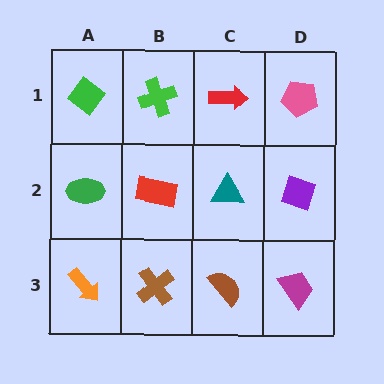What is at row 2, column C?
A teal triangle.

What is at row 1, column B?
A green cross.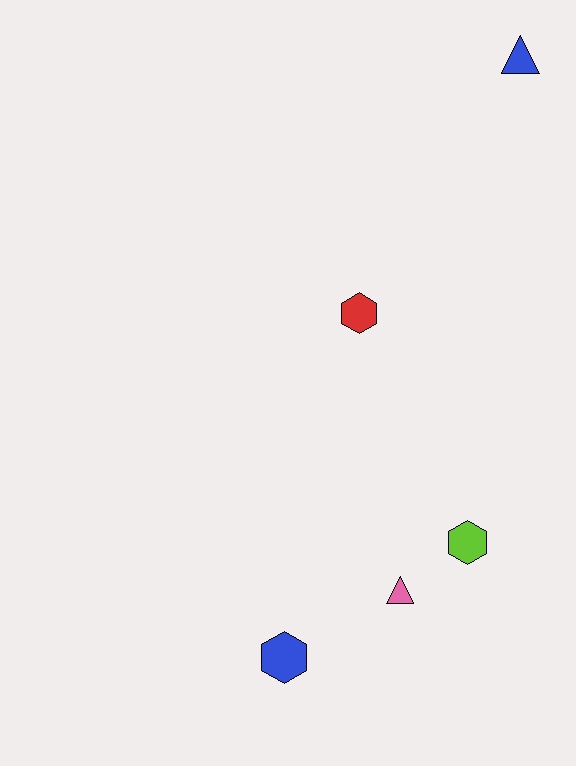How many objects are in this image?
There are 5 objects.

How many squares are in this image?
There are no squares.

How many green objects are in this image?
There are no green objects.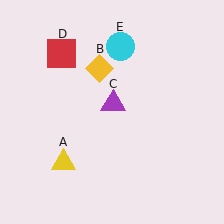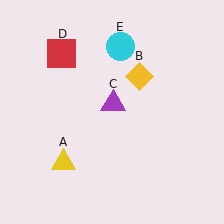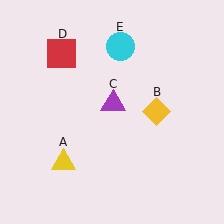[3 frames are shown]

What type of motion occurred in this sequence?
The yellow diamond (object B) rotated clockwise around the center of the scene.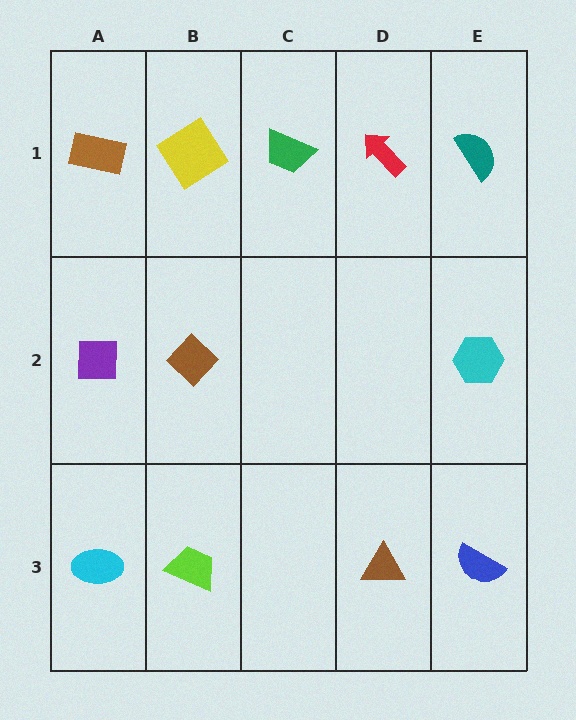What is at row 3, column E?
A blue semicircle.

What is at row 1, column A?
A brown rectangle.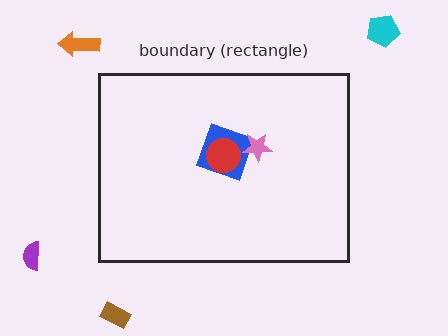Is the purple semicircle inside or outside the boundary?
Outside.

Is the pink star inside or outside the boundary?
Inside.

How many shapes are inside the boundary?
3 inside, 4 outside.